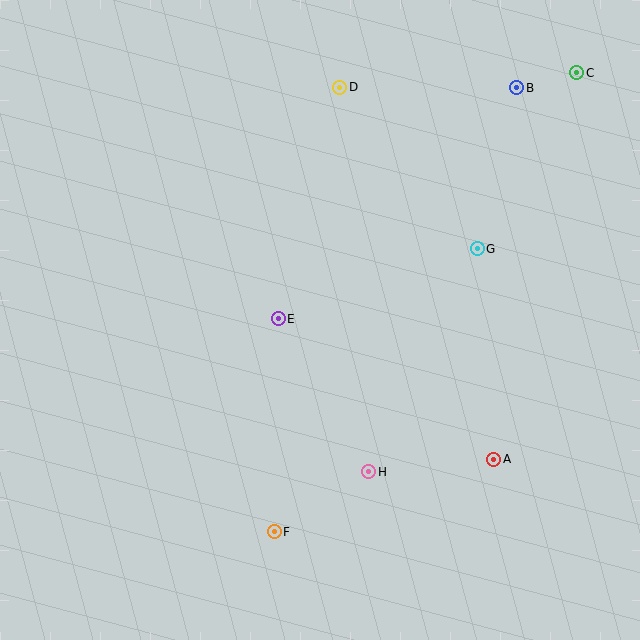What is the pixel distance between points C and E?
The distance between C and E is 387 pixels.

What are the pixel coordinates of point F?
Point F is at (274, 532).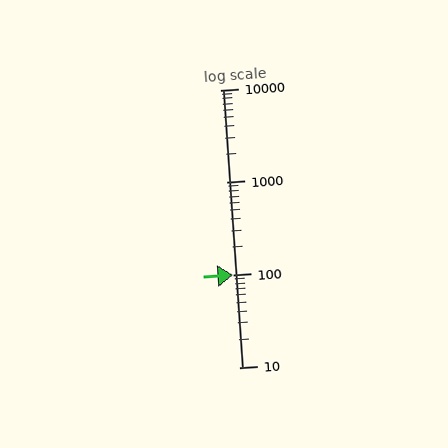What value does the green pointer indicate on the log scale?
The pointer indicates approximately 99.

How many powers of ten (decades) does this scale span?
The scale spans 3 decades, from 10 to 10000.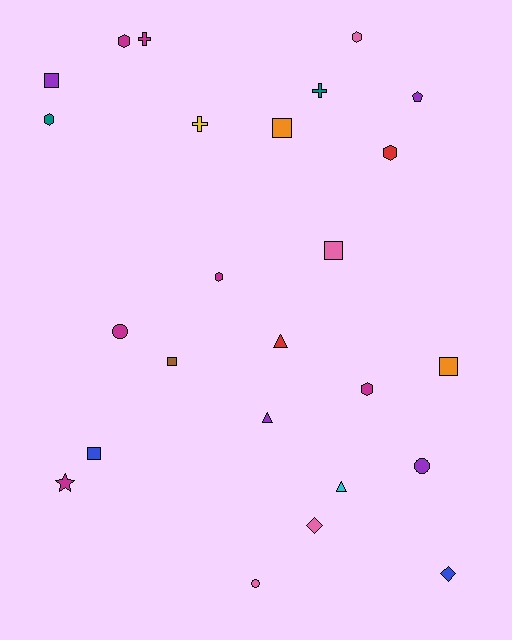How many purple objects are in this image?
There are 4 purple objects.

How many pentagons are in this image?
There is 1 pentagon.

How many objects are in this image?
There are 25 objects.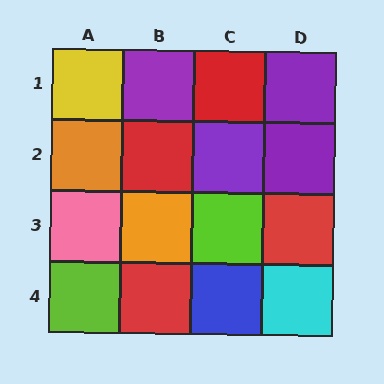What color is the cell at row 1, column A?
Yellow.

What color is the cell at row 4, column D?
Cyan.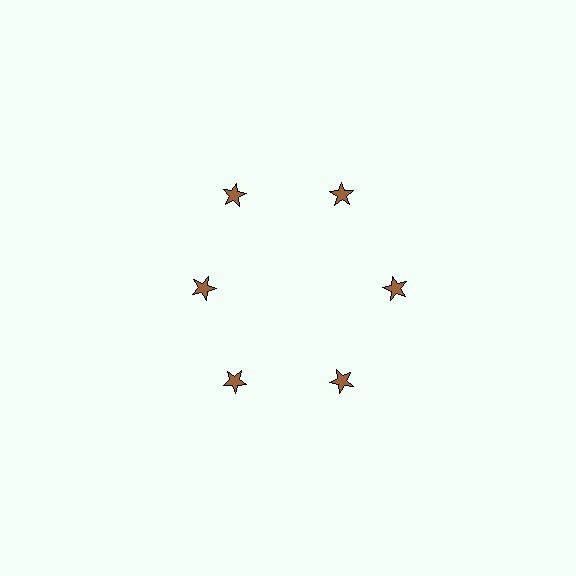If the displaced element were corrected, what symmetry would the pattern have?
It would have 6-fold rotational symmetry — the pattern would map onto itself every 60 degrees.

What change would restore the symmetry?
The symmetry would be restored by moving it outward, back onto the ring so that all 6 stars sit at equal angles and equal distance from the center.